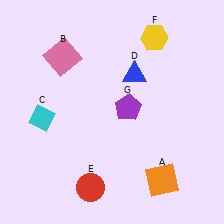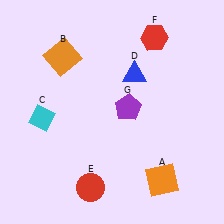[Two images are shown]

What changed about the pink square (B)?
In Image 1, B is pink. In Image 2, it changed to orange.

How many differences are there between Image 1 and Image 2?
There are 2 differences between the two images.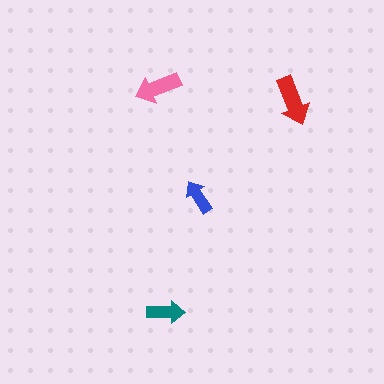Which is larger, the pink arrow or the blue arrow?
The pink one.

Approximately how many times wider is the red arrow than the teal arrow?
About 1.5 times wider.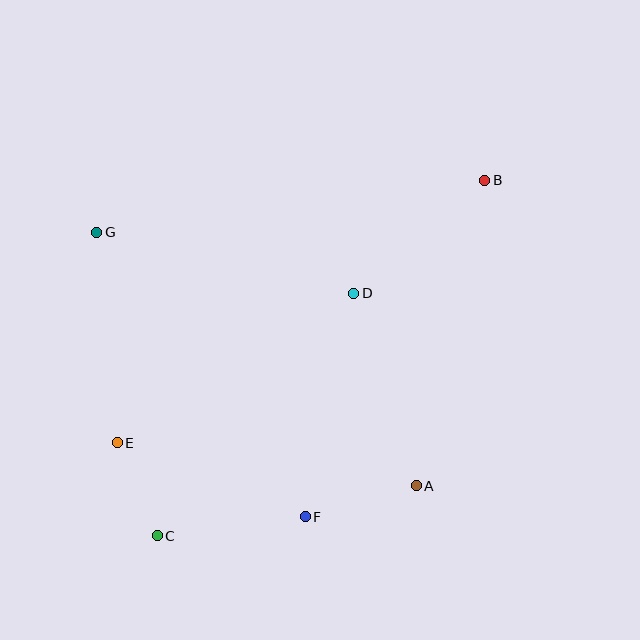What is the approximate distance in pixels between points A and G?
The distance between A and G is approximately 408 pixels.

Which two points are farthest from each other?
Points B and C are farthest from each other.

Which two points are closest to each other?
Points C and E are closest to each other.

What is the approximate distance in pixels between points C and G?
The distance between C and G is approximately 309 pixels.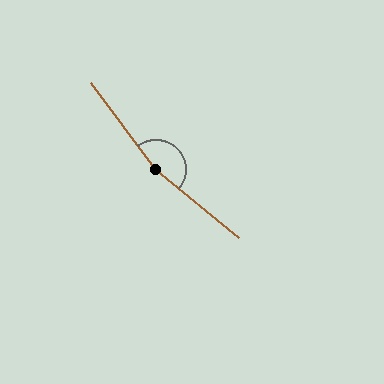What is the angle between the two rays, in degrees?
Approximately 166 degrees.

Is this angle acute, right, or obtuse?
It is obtuse.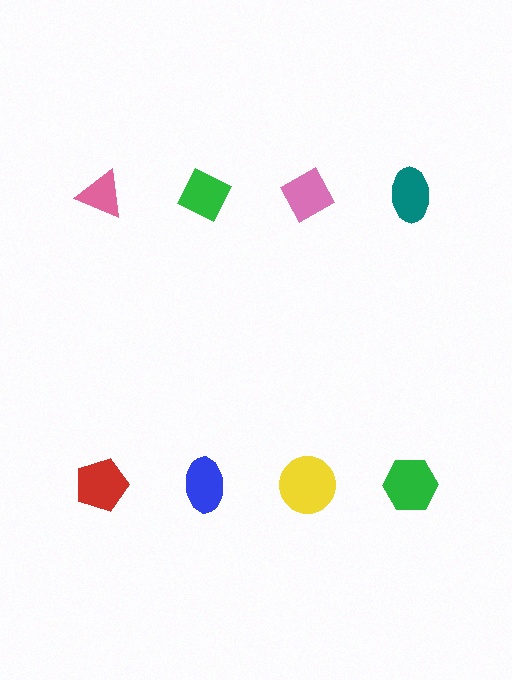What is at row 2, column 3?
A yellow circle.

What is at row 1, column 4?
A teal ellipse.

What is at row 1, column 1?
A pink triangle.